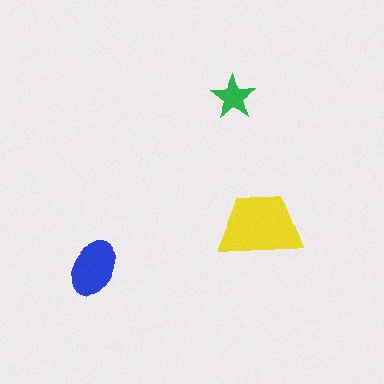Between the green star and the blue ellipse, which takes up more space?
The blue ellipse.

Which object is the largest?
The yellow trapezoid.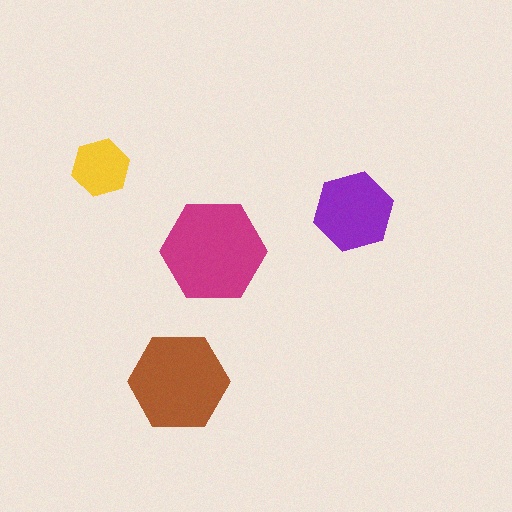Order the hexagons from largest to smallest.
the magenta one, the brown one, the purple one, the yellow one.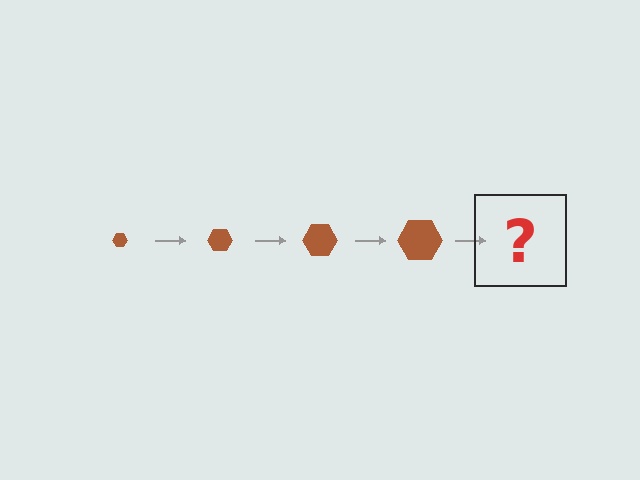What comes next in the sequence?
The next element should be a brown hexagon, larger than the previous one.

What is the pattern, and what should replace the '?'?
The pattern is that the hexagon gets progressively larger each step. The '?' should be a brown hexagon, larger than the previous one.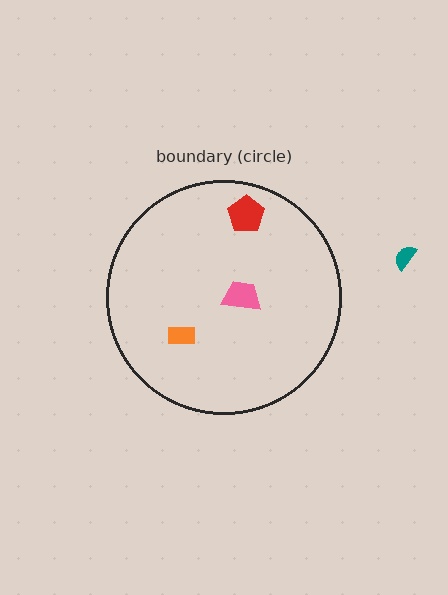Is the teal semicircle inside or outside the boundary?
Outside.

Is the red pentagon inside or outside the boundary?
Inside.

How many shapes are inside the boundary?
3 inside, 1 outside.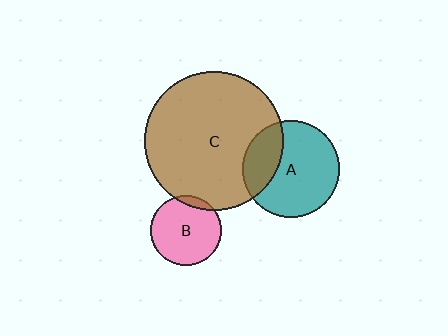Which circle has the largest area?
Circle C (brown).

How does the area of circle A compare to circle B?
Approximately 1.9 times.